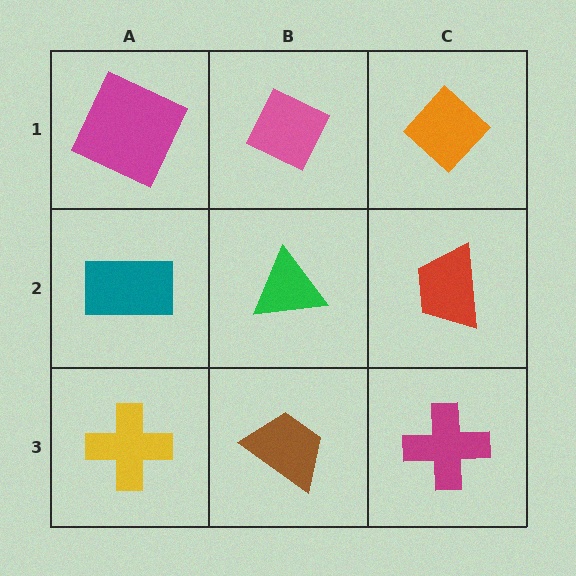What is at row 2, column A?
A teal rectangle.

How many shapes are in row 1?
3 shapes.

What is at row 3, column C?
A magenta cross.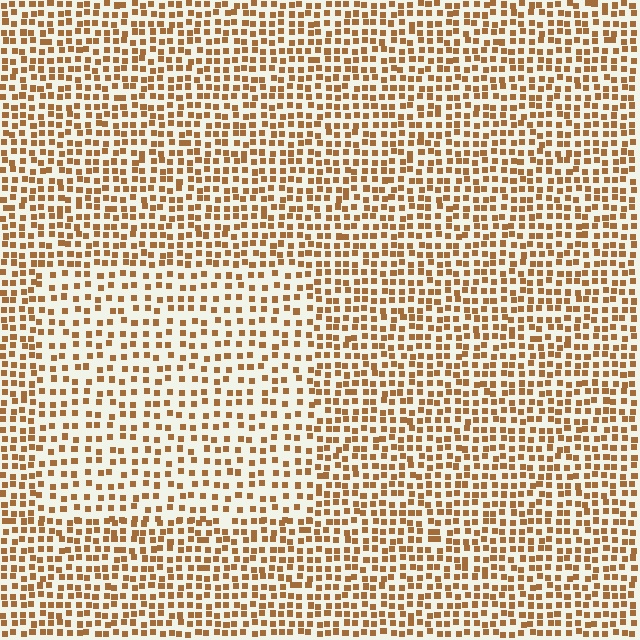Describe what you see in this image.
The image contains small brown elements arranged at two different densities. A rectangle-shaped region is visible where the elements are less densely packed than the surrounding area.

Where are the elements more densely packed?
The elements are more densely packed outside the rectangle boundary.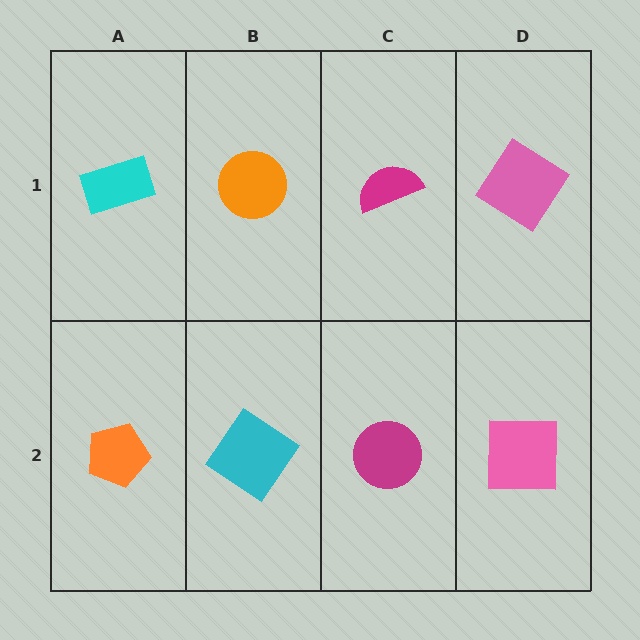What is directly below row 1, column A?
An orange pentagon.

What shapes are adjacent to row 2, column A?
A cyan rectangle (row 1, column A), a cyan diamond (row 2, column B).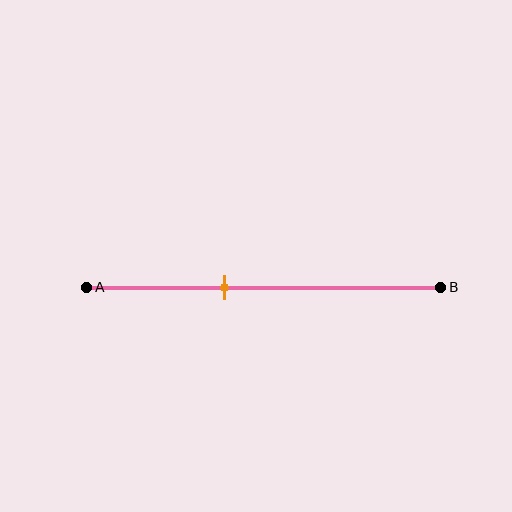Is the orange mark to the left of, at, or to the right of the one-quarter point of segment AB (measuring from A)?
The orange mark is to the right of the one-quarter point of segment AB.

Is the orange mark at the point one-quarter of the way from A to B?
No, the mark is at about 40% from A, not at the 25% one-quarter point.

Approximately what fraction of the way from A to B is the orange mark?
The orange mark is approximately 40% of the way from A to B.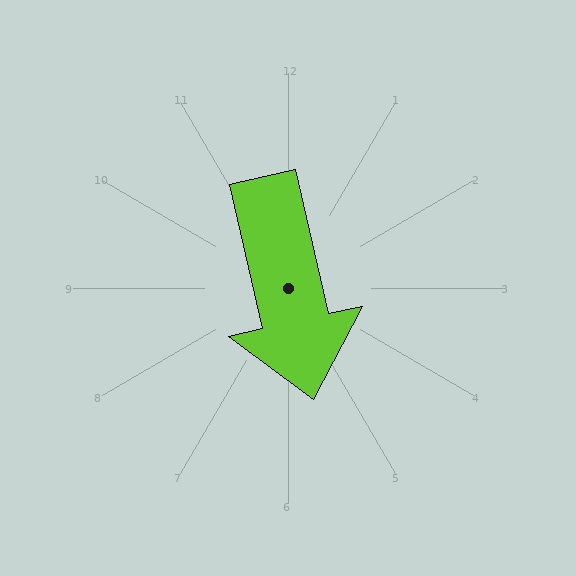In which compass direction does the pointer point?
South.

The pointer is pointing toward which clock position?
Roughly 6 o'clock.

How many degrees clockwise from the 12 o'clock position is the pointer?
Approximately 167 degrees.